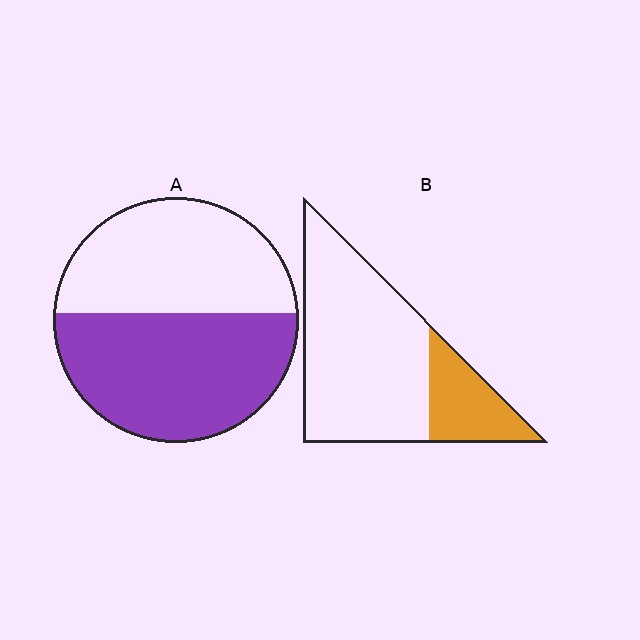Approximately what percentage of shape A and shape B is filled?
A is approximately 55% and B is approximately 25%.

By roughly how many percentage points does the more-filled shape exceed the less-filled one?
By roughly 30 percentage points (A over B).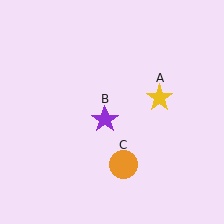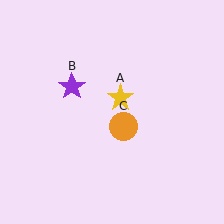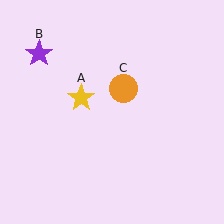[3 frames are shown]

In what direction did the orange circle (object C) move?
The orange circle (object C) moved up.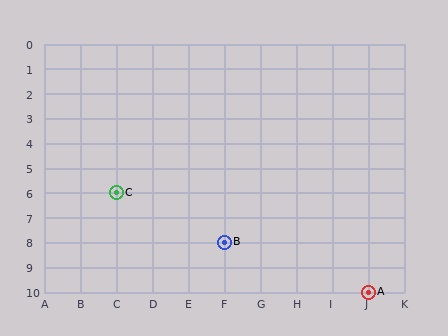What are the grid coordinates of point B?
Point B is at grid coordinates (F, 8).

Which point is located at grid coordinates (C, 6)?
Point C is at (C, 6).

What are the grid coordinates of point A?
Point A is at grid coordinates (J, 10).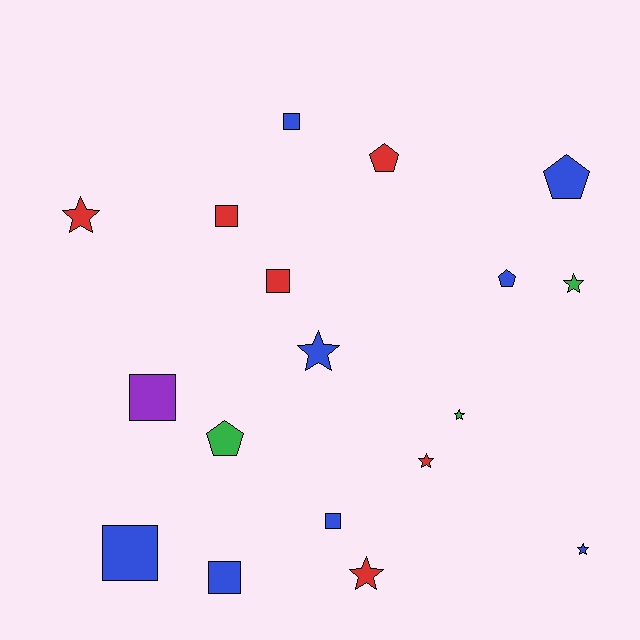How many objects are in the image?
There are 18 objects.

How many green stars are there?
There are 2 green stars.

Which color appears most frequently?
Blue, with 8 objects.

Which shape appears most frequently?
Square, with 7 objects.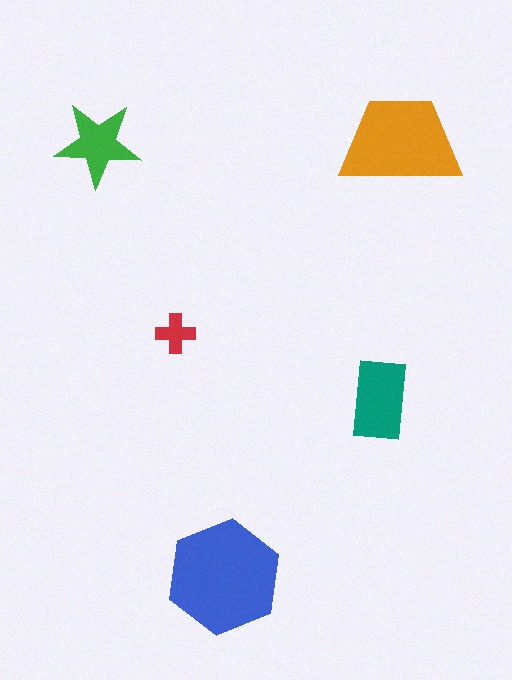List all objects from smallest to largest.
The red cross, the green star, the teal rectangle, the orange trapezoid, the blue hexagon.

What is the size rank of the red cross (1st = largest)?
5th.